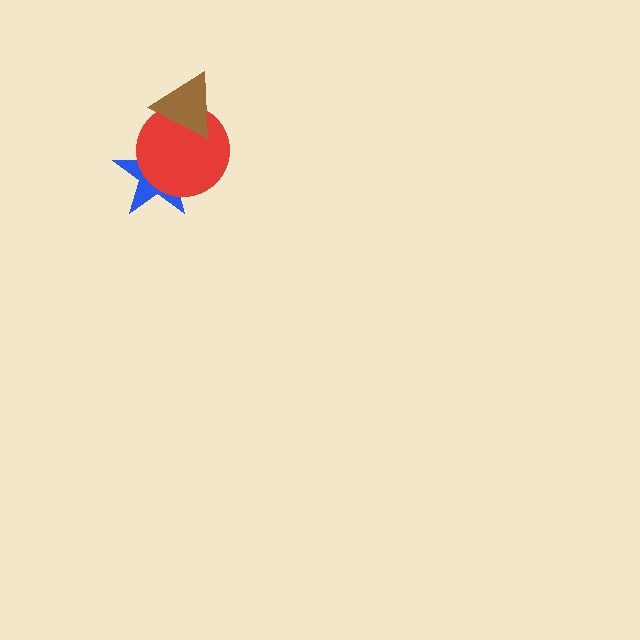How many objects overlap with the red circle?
2 objects overlap with the red circle.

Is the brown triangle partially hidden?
No, no other shape covers it.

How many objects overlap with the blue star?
2 objects overlap with the blue star.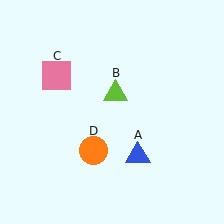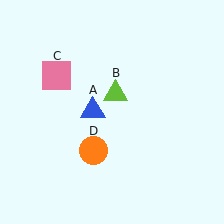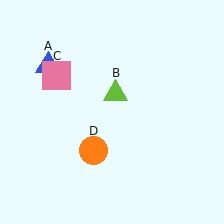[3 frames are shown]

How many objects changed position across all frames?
1 object changed position: blue triangle (object A).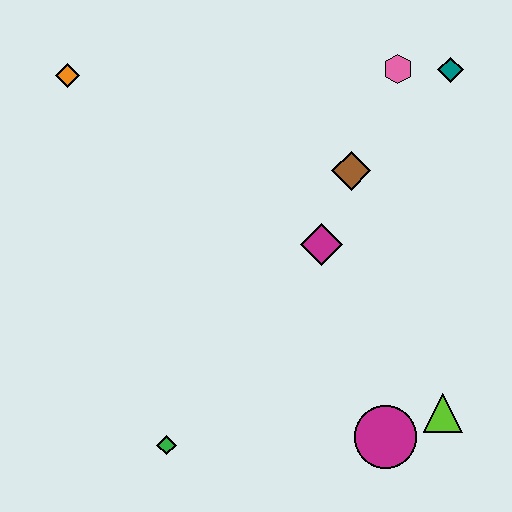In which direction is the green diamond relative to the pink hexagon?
The green diamond is below the pink hexagon.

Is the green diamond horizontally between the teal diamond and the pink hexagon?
No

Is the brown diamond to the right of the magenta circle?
No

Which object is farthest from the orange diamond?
The lime triangle is farthest from the orange diamond.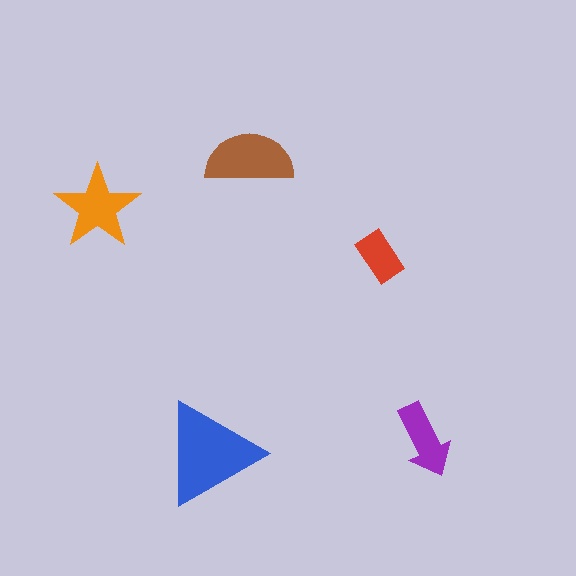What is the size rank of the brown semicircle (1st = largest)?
2nd.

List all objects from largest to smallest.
The blue triangle, the brown semicircle, the orange star, the purple arrow, the red rectangle.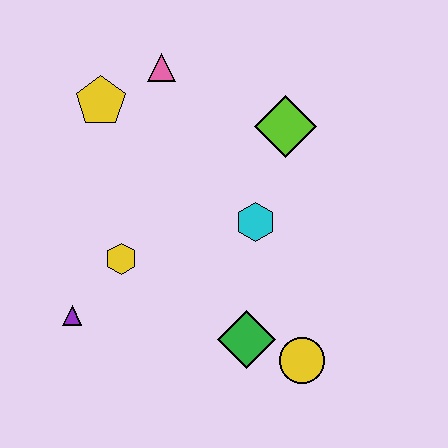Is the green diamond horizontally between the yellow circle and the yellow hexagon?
Yes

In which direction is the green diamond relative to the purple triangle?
The green diamond is to the right of the purple triangle.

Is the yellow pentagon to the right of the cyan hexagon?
No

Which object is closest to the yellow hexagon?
The purple triangle is closest to the yellow hexagon.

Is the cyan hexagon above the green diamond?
Yes